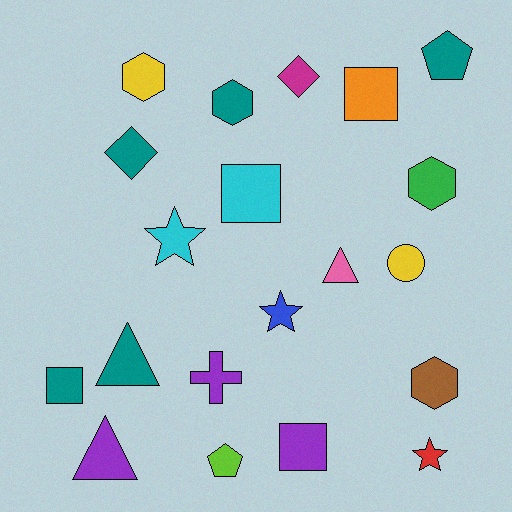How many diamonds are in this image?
There are 2 diamonds.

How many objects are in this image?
There are 20 objects.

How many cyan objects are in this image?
There are 2 cyan objects.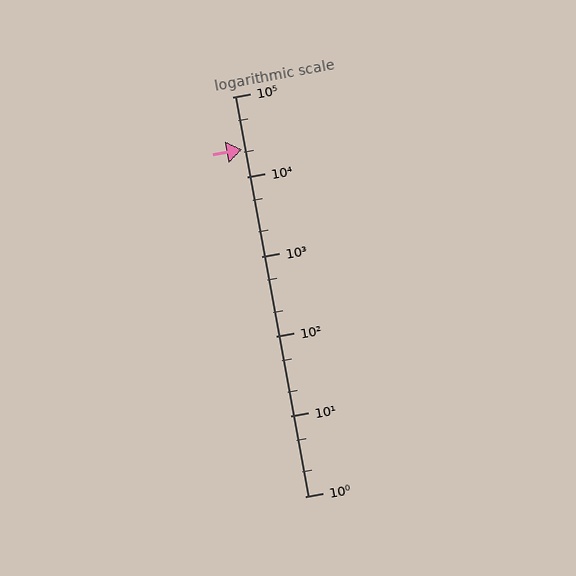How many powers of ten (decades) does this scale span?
The scale spans 5 decades, from 1 to 100000.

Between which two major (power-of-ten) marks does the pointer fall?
The pointer is between 10000 and 100000.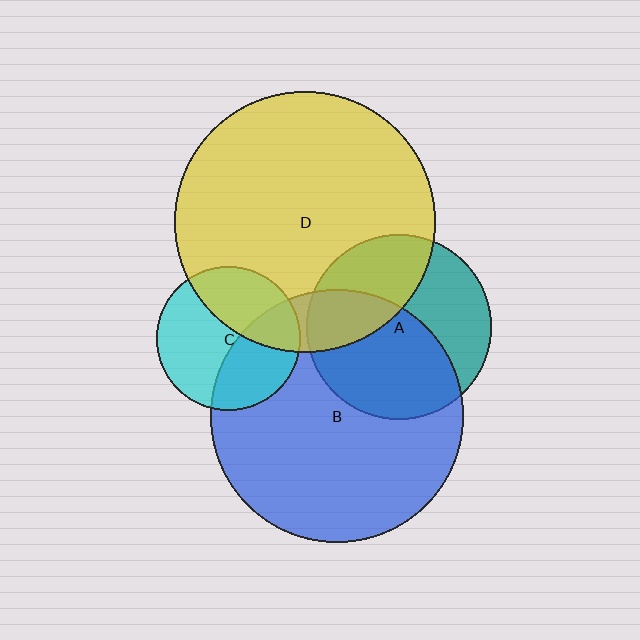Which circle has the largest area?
Circle D (yellow).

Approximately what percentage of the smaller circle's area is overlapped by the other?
Approximately 15%.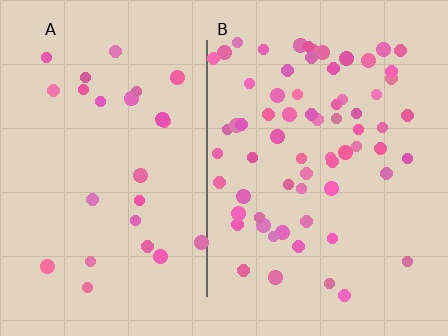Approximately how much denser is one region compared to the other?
Approximately 2.6× — region B over region A.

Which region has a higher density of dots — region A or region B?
B (the right).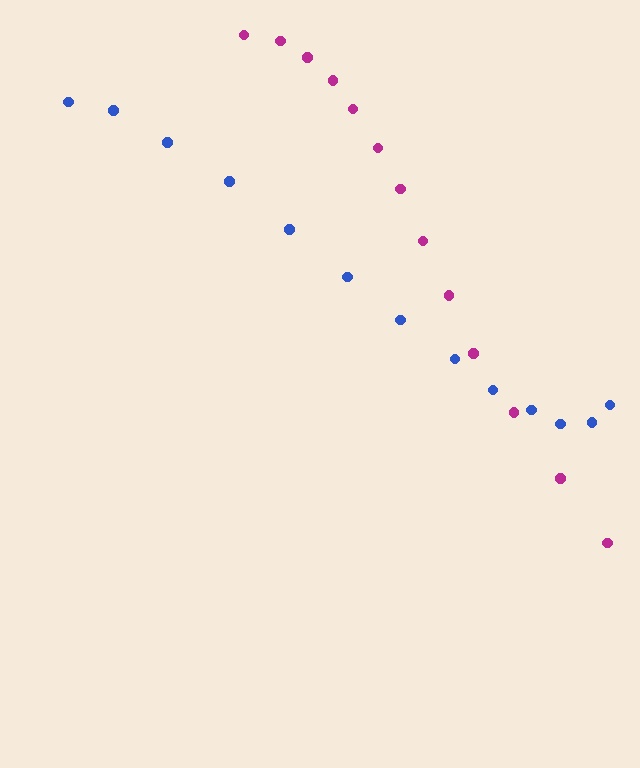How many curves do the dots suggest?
There are 2 distinct paths.